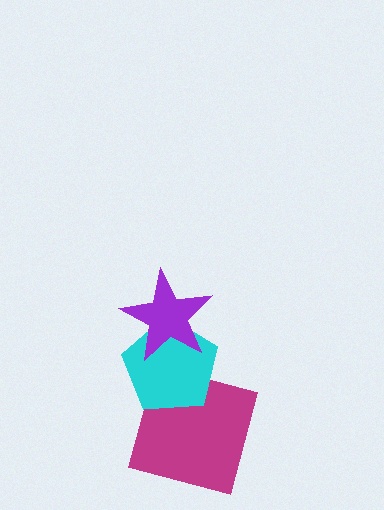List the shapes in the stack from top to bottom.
From top to bottom: the purple star, the cyan pentagon, the magenta square.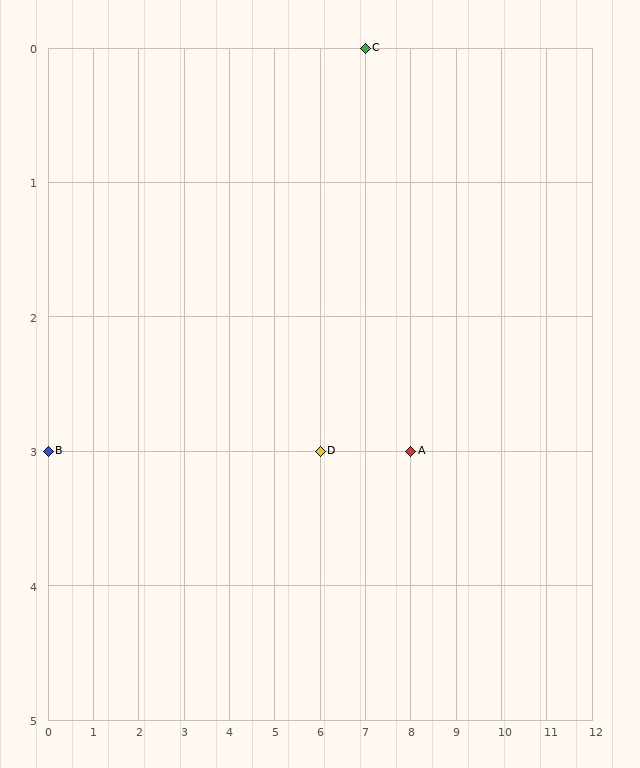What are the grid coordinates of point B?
Point B is at grid coordinates (0, 3).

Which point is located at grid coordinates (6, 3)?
Point D is at (6, 3).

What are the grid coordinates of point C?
Point C is at grid coordinates (7, 0).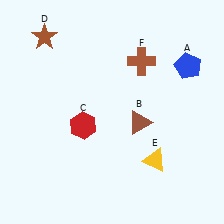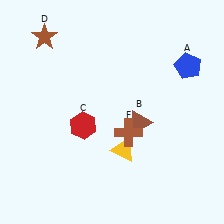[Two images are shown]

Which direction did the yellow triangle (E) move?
The yellow triangle (E) moved left.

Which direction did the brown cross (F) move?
The brown cross (F) moved down.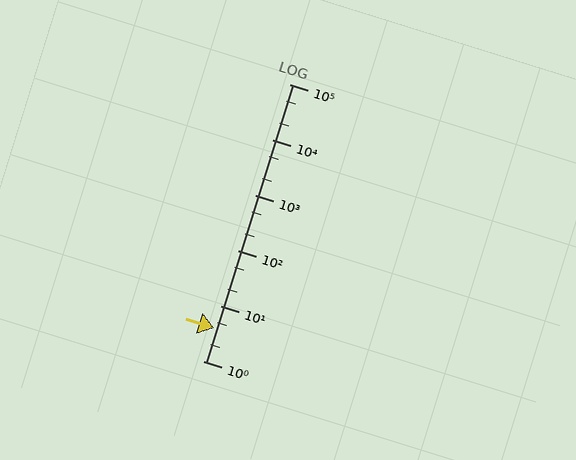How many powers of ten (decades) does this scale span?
The scale spans 5 decades, from 1 to 100000.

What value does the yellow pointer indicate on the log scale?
The pointer indicates approximately 3.9.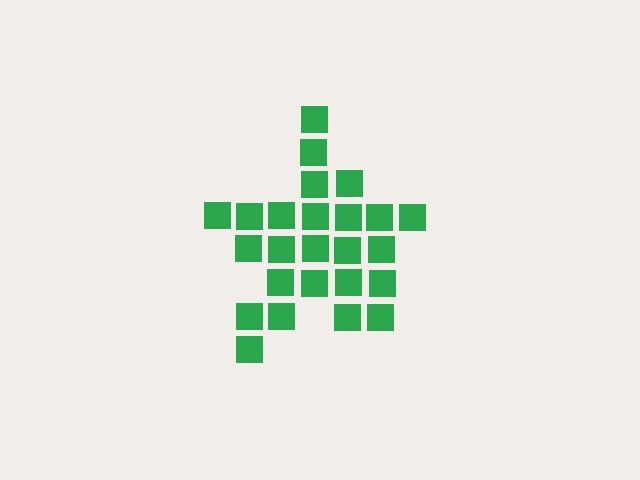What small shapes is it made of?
It is made of small squares.